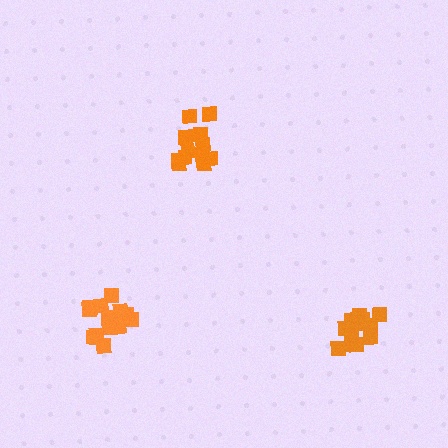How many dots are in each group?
Group 1: 14 dots, Group 2: 15 dots, Group 3: 13 dots (42 total).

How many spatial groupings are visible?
There are 3 spatial groupings.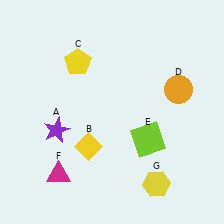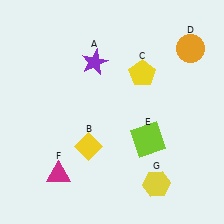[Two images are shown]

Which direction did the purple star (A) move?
The purple star (A) moved up.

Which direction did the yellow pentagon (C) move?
The yellow pentagon (C) moved right.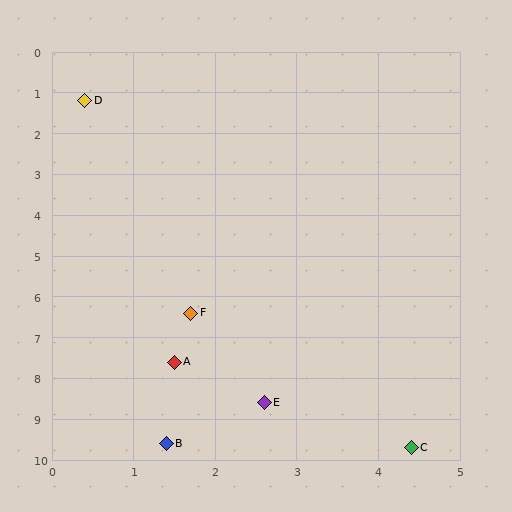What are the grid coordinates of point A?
Point A is at approximately (1.5, 7.6).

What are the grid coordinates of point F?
Point F is at approximately (1.7, 6.4).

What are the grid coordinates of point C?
Point C is at approximately (4.4, 9.7).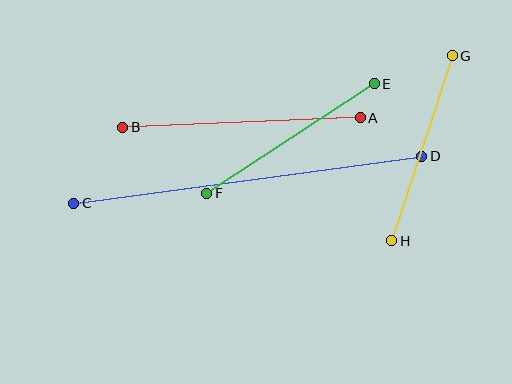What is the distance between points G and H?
The distance is approximately 195 pixels.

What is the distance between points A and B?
The distance is approximately 237 pixels.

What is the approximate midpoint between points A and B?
The midpoint is at approximately (242, 123) pixels.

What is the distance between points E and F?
The distance is approximately 200 pixels.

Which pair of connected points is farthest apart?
Points C and D are farthest apart.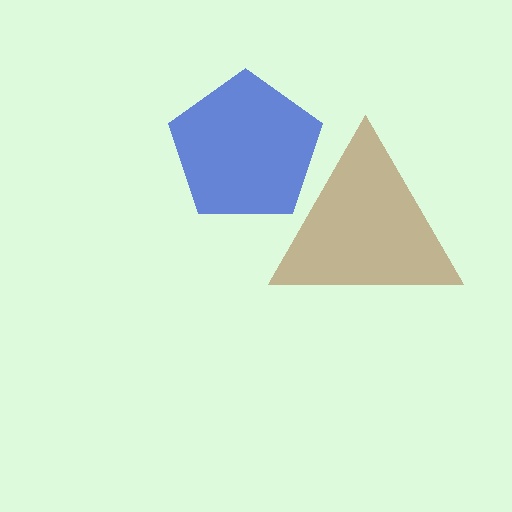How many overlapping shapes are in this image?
There are 2 overlapping shapes in the image.